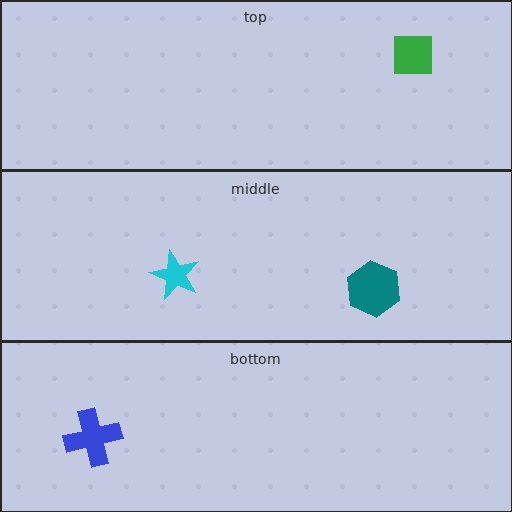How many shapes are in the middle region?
2.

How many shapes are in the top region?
1.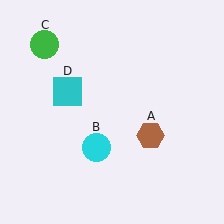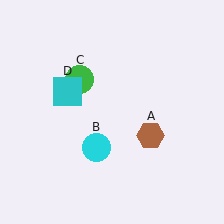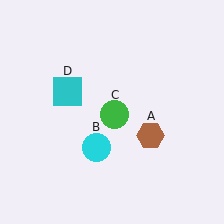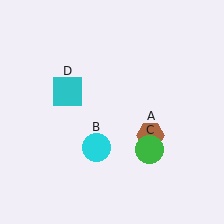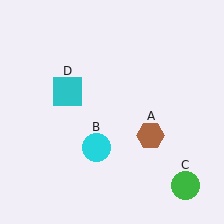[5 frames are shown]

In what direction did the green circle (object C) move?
The green circle (object C) moved down and to the right.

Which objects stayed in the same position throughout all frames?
Brown hexagon (object A) and cyan circle (object B) and cyan square (object D) remained stationary.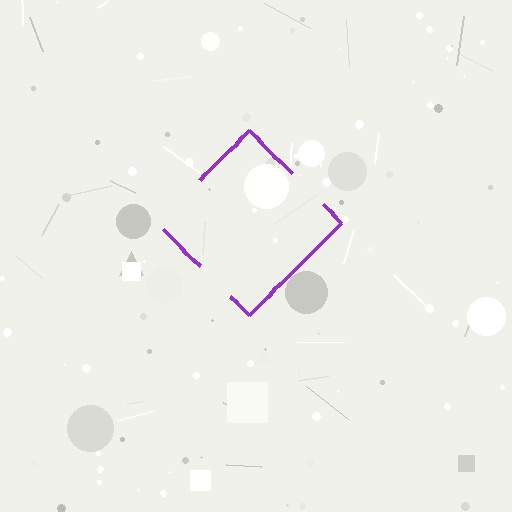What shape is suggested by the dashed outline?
The dashed outline suggests a diamond.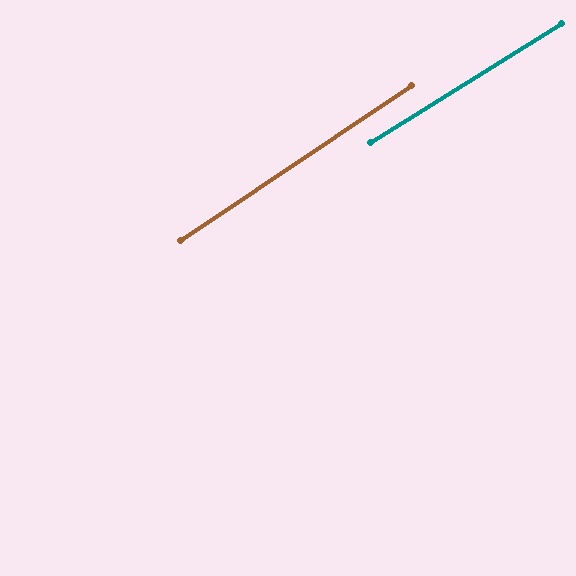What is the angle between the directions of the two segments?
Approximately 2 degrees.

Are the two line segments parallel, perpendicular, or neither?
Parallel — their directions differ by only 1.9°.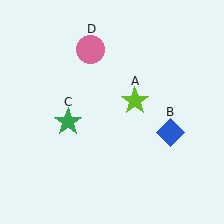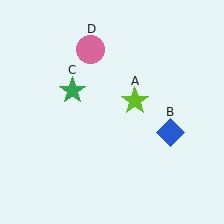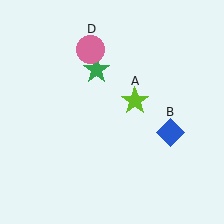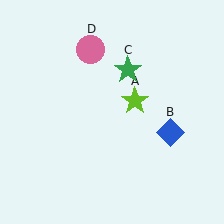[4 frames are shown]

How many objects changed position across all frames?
1 object changed position: green star (object C).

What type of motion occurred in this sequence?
The green star (object C) rotated clockwise around the center of the scene.